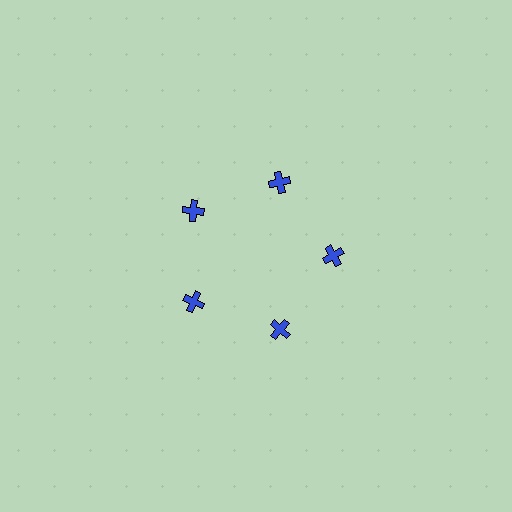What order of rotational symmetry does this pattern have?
This pattern has 5-fold rotational symmetry.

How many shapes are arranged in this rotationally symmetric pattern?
There are 5 shapes, arranged in 5 groups of 1.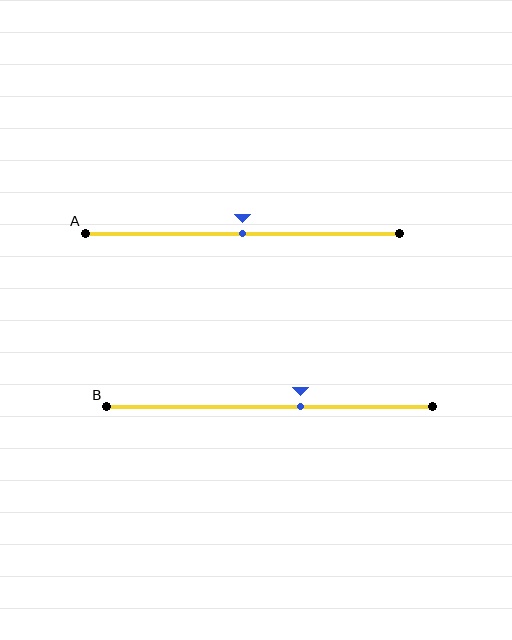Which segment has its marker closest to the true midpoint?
Segment A has its marker closest to the true midpoint.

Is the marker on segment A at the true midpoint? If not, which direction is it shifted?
Yes, the marker on segment A is at the true midpoint.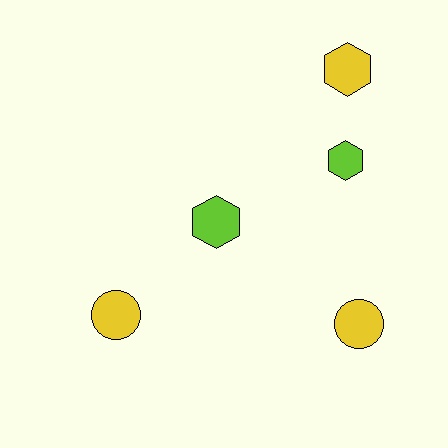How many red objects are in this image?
There are no red objects.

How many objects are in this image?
There are 5 objects.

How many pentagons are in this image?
There are no pentagons.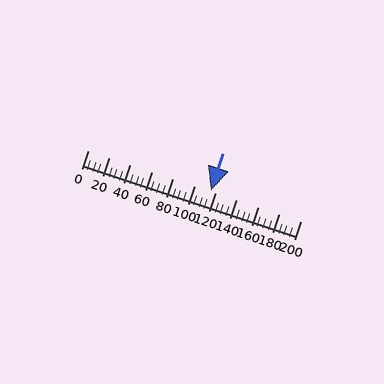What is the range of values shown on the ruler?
The ruler shows values from 0 to 200.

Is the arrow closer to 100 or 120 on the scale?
The arrow is closer to 120.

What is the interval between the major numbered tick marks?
The major tick marks are spaced 20 units apart.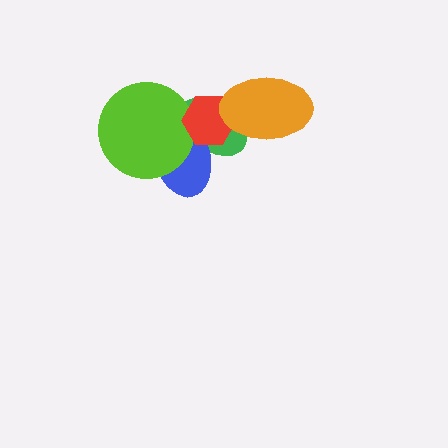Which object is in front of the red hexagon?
The orange ellipse is in front of the red hexagon.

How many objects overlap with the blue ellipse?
3 objects overlap with the blue ellipse.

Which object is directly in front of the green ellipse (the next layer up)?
The blue ellipse is directly in front of the green ellipse.